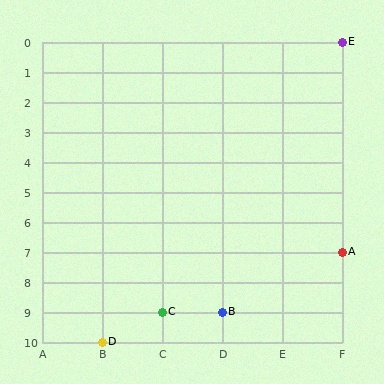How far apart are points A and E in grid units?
Points A and E are 7 rows apart.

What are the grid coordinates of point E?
Point E is at grid coordinates (F, 0).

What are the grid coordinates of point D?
Point D is at grid coordinates (B, 10).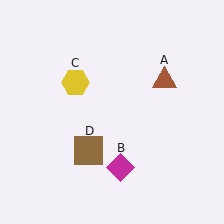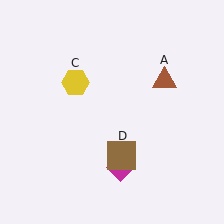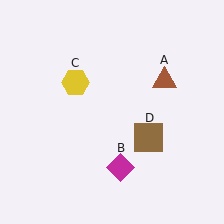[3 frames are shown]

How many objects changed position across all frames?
1 object changed position: brown square (object D).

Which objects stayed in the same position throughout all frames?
Brown triangle (object A) and magenta diamond (object B) and yellow hexagon (object C) remained stationary.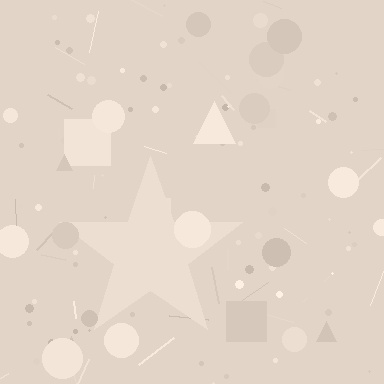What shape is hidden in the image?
A star is hidden in the image.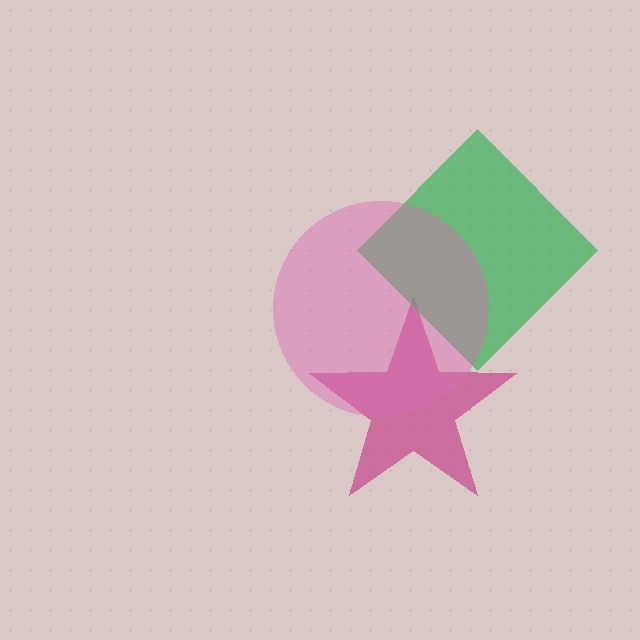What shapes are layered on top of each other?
The layered shapes are: a magenta star, a green diamond, a pink circle.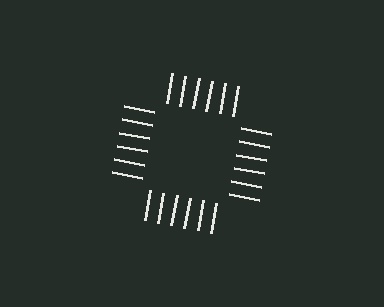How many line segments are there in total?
24 — 6 along each of the 4 edges.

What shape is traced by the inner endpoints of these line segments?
An illusory square — the line segments terminate on its edges but no continuous stroke is drawn.